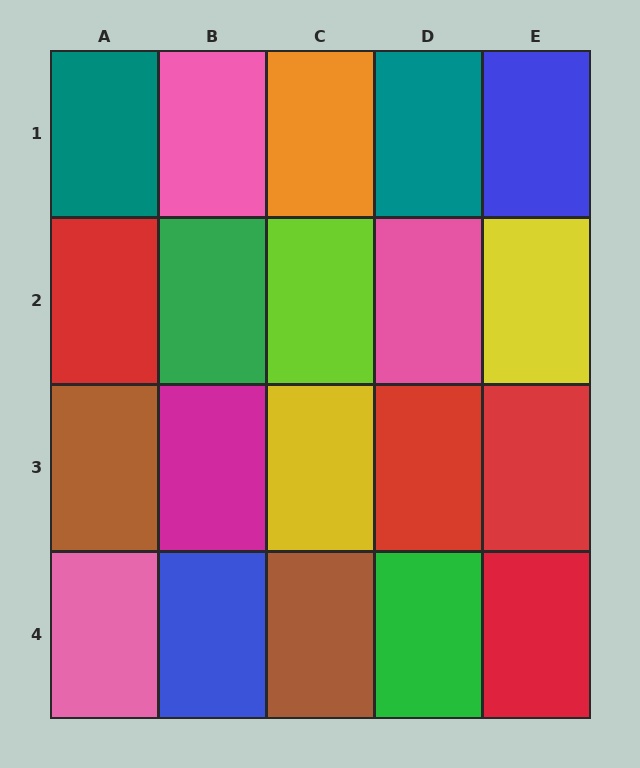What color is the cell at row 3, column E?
Red.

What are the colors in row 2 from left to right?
Red, green, lime, pink, yellow.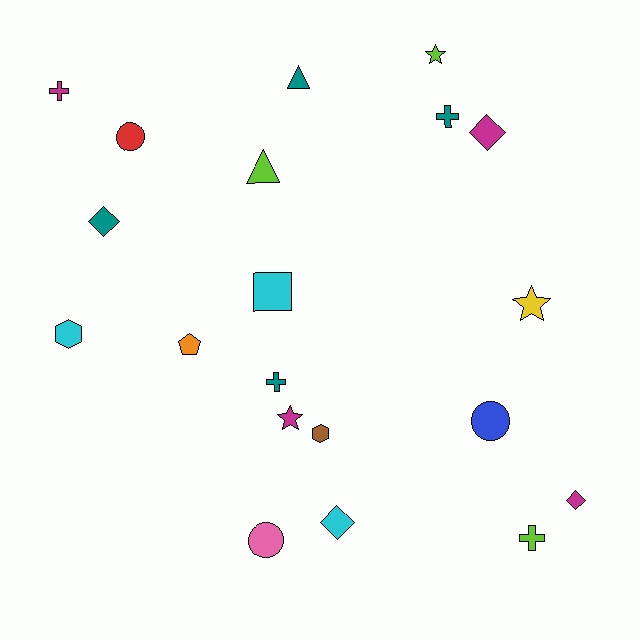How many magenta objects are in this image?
There are 4 magenta objects.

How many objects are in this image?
There are 20 objects.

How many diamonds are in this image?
There are 4 diamonds.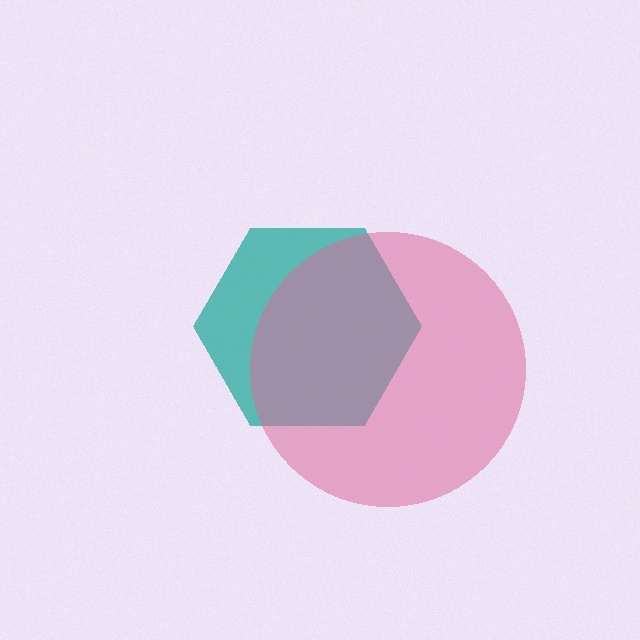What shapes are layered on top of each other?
The layered shapes are: a teal hexagon, a pink circle.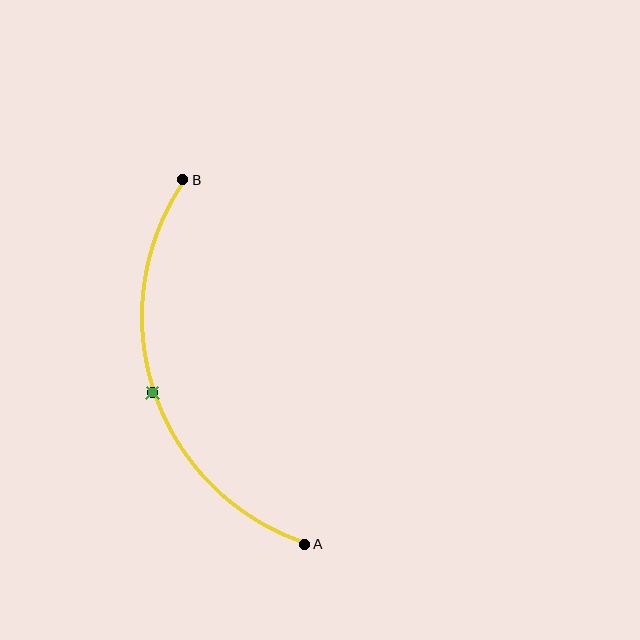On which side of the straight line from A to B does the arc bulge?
The arc bulges to the left of the straight line connecting A and B.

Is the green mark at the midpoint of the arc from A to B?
Yes. The green mark lies on the arc at equal arc-length from both A and B — it is the arc midpoint.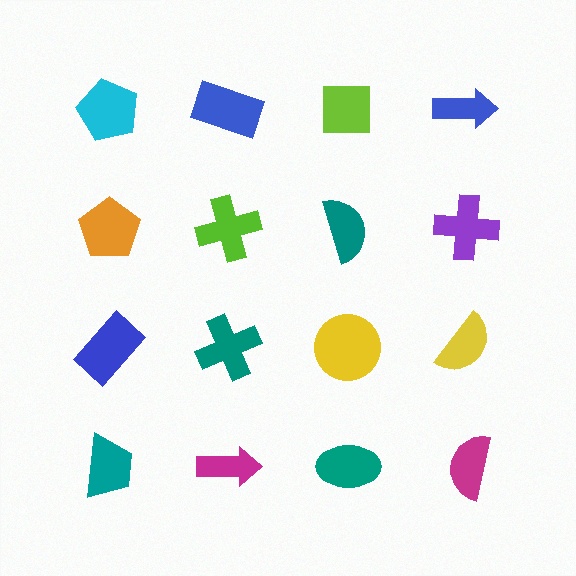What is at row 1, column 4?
A blue arrow.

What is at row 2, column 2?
A lime cross.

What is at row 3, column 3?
A yellow circle.